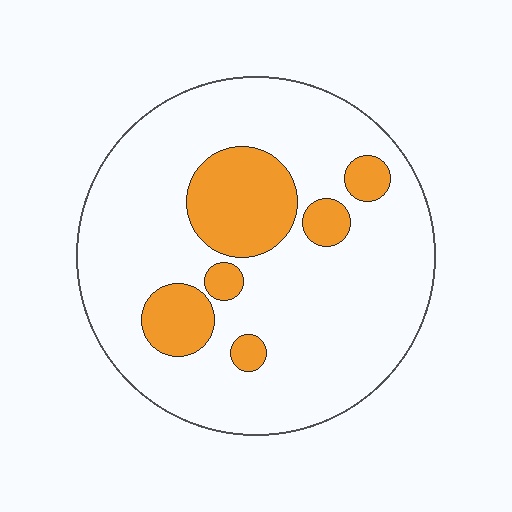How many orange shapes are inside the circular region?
6.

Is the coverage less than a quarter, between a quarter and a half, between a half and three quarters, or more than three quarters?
Less than a quarter.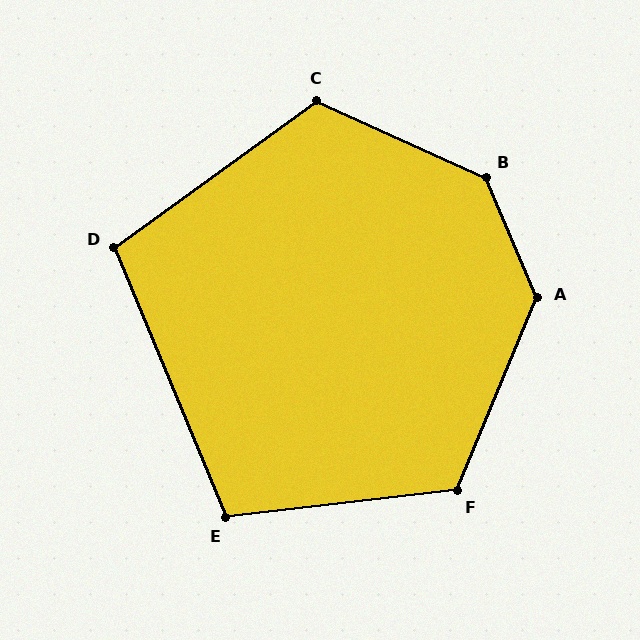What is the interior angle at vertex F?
Approximately 119 degrees (obtuse).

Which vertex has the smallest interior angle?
D, at approximately 103 degrees.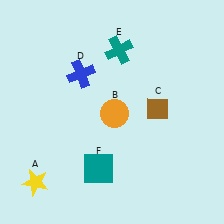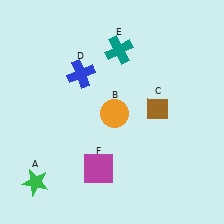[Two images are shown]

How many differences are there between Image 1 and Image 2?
There are 2 differences between the two images.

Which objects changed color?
A changed from yellow to green. F changed from teal to magenta.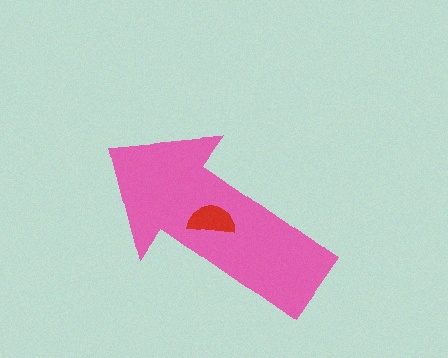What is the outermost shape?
The pink arrow.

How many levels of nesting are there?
2.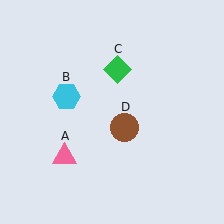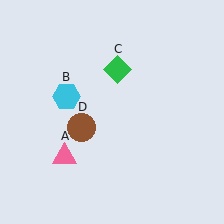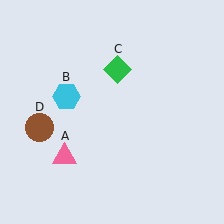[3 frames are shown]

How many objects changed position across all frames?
1 object changed position: brown circle (object D).